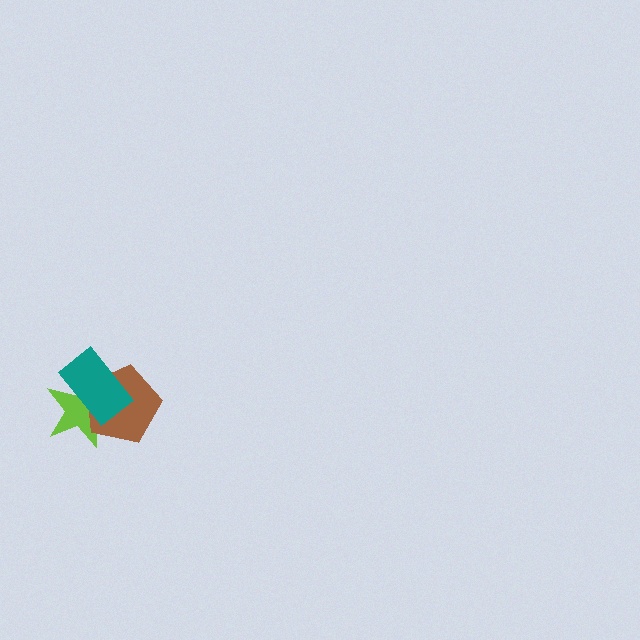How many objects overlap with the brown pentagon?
2 objects overlap with the brown pentagon.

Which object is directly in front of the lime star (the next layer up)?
The brown pentagon is directly in front of the lime star.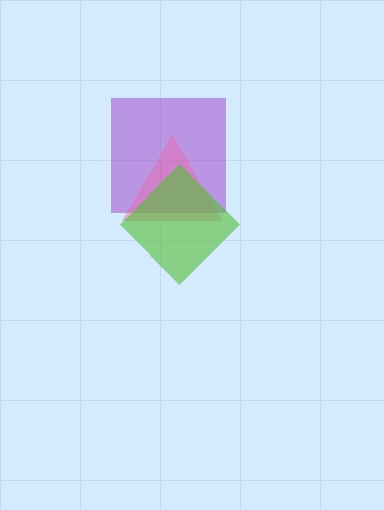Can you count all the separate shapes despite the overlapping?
Yes, there are 3 separate shapes.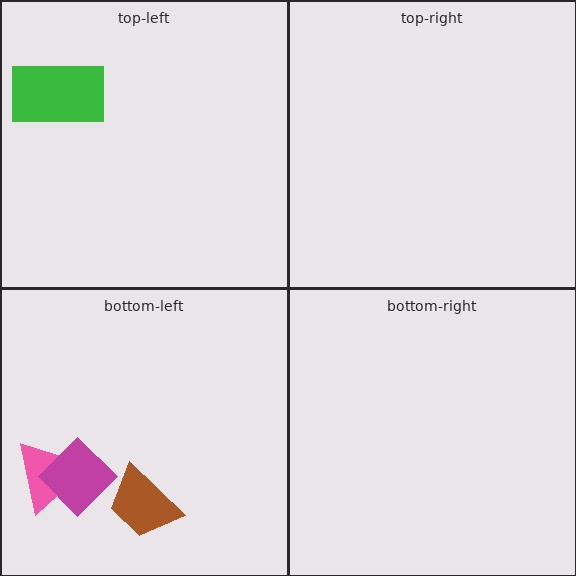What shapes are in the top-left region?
The green rectangle.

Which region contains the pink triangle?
The bottom-left region.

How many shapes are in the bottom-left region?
3.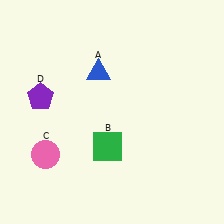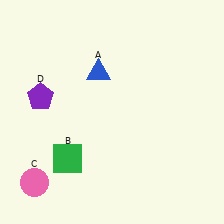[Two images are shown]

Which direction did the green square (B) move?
The green square (B) moved left.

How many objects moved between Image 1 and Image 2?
2 objects moved between the two images.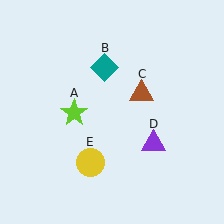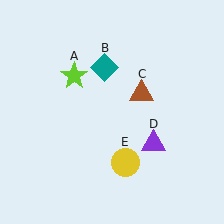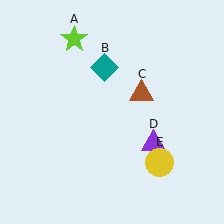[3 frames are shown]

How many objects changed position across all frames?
2 objects changed position: lime star (object A), yellow circle (object E).